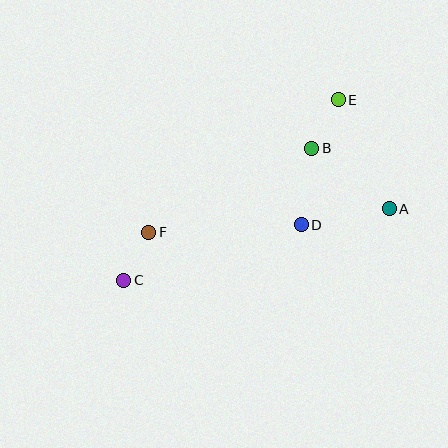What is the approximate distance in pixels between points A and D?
The distance between A and D is approximately 90 pixels.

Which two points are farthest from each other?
Points C and E are farthest from each other.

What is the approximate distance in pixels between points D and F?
The distance between D and F is approximately 153 pixels.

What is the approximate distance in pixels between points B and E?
The distance between B and E is approximately 55 pixels.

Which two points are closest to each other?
Points C and F are closest to each other.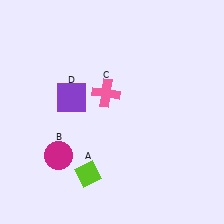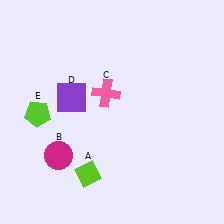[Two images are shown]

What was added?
A lime pentagon (E) was added in Image 2.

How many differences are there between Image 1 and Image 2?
There is 1 difference between the two images.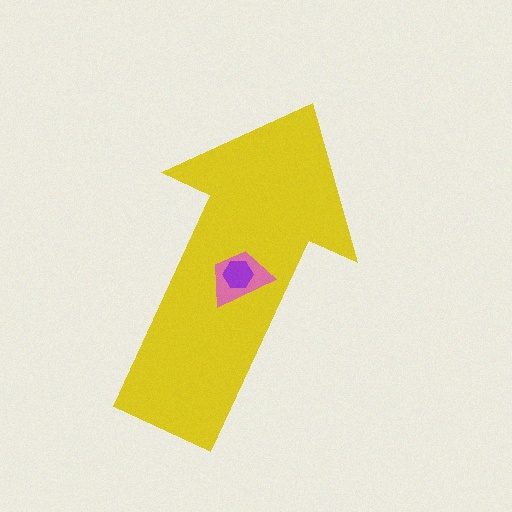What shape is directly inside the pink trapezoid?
The purple hexagon.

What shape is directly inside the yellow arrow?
The pink trapezoid.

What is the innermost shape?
The purple hexagon.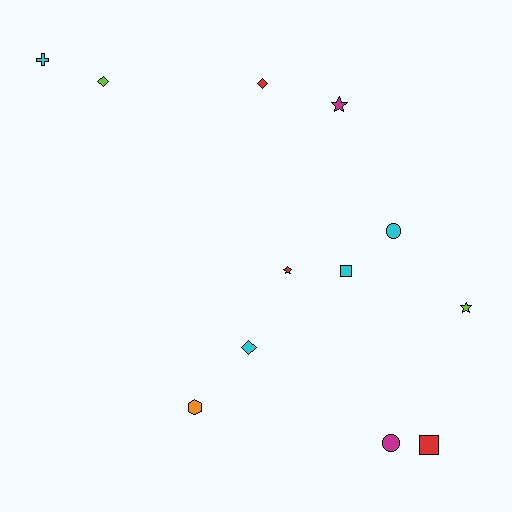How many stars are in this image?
There are 3 stars.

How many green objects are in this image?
There are no green objects.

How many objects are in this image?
There are 12 objects.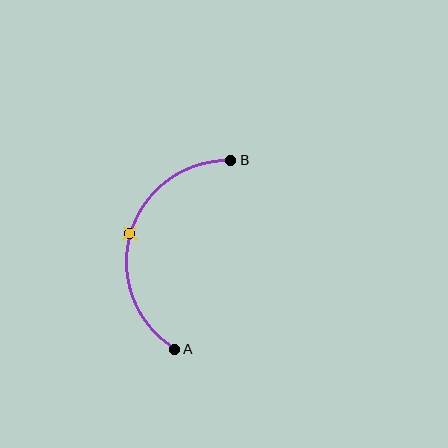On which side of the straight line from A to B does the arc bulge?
The arc bulges to the left of the straight line connecting A and B.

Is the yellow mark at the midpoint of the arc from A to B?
Yes. The yellow mark lies on the arc at equal arc-length from both A and B — it is the arc midpoint.